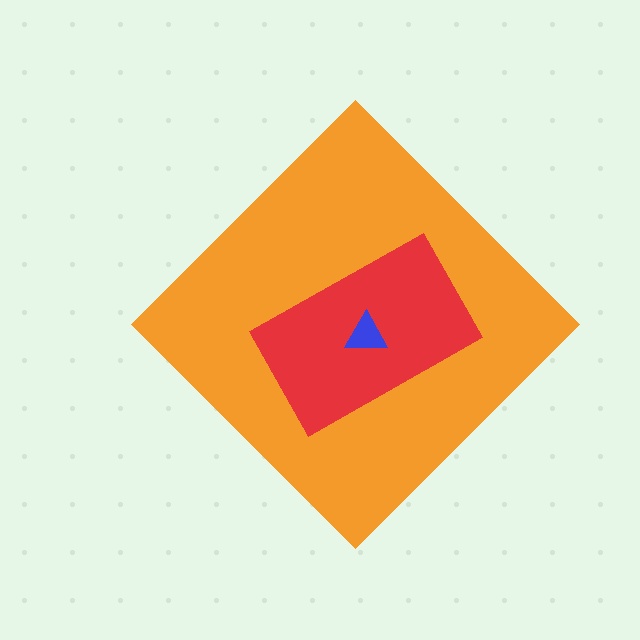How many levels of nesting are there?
3.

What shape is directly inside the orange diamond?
The red rectangle.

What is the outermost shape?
The orange diamond.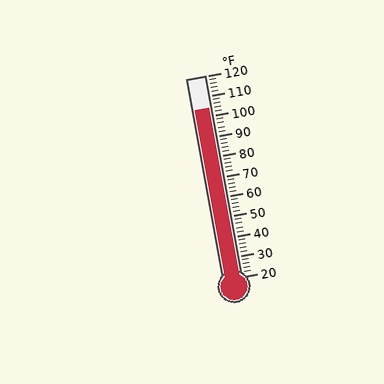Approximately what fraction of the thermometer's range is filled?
The thermometer is filled to approximately 85% of its range.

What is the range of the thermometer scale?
The thermometer scale ranges from 20°F to 120°F.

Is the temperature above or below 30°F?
The temperature is above 30°F.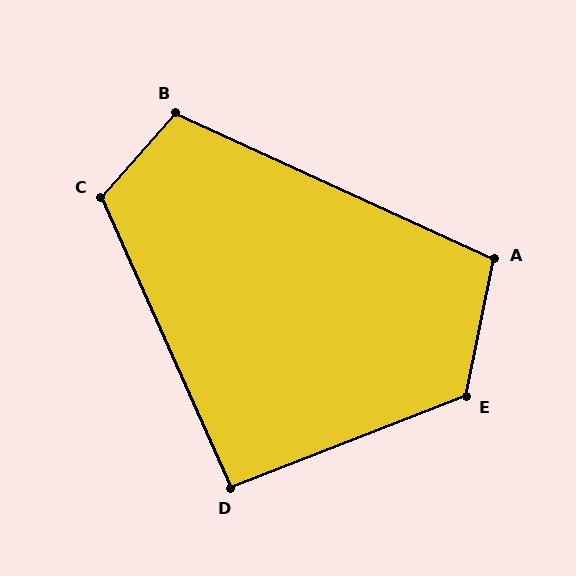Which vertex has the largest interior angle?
E, at approximately 123 degrees.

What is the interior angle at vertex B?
Approximately 107 degrees (obtuse).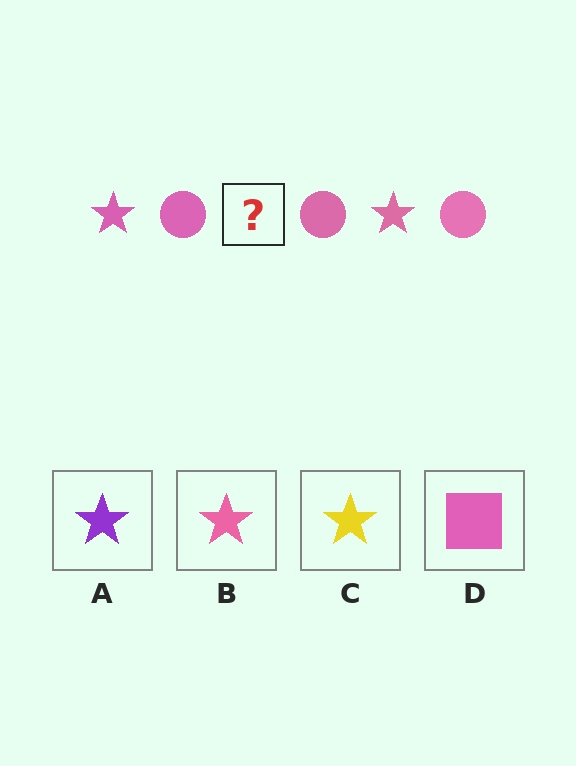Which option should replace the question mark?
Option B.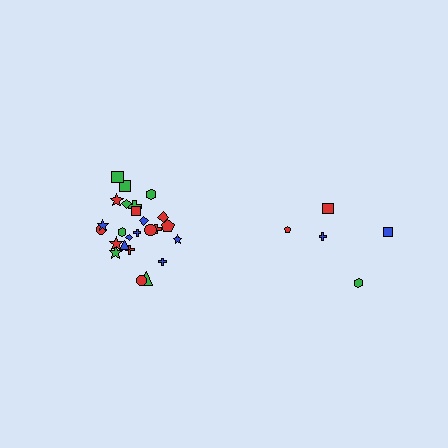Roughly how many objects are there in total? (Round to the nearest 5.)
Roughly 30 objects in total.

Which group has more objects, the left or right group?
The left group.